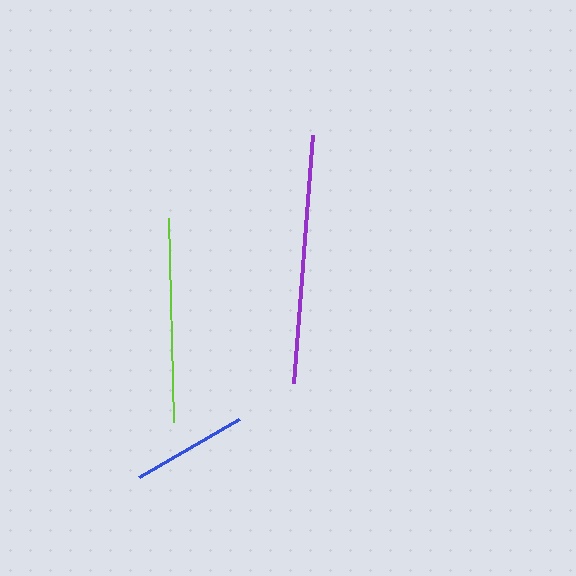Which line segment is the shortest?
The blue line is the shortest at approximately 117 pixels.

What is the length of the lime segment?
The lime segment is approximately 204 pixels long.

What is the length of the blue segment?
The blue segment is approximately 117 pixels long.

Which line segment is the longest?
The purple line is the longest at approximately 249 pixels.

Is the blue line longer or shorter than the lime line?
The lime line is longer than the blue line.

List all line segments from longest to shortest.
From longest to shortest: purple, lime, blue.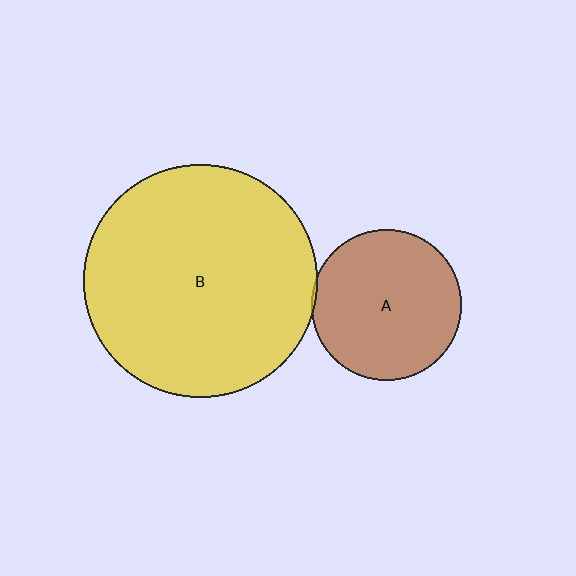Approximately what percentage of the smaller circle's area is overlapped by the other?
Approximately 5%.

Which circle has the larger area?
Circle B (yellow).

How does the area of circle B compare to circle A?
Approximately 2.4 times.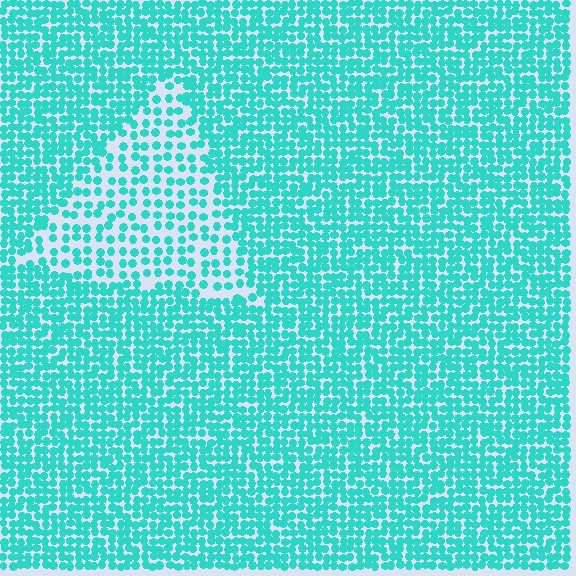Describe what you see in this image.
The image contains small cyan elements arranged at two different densities. A triangle-shaped region is visible where the elements are less densely packed than the surrounding area.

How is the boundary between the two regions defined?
The boundary is defined by a change in element density (approximately 2.0x ratio). All elements are the same color, size, and shape.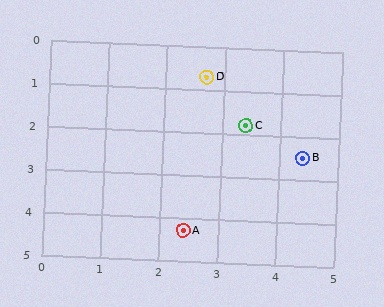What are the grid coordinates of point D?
Point D is at approximately (2.7, 0.7).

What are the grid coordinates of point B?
Point B is at approximately (4.4, 2.5).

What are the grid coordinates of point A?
Point A is at approximately (2.4, 4.3).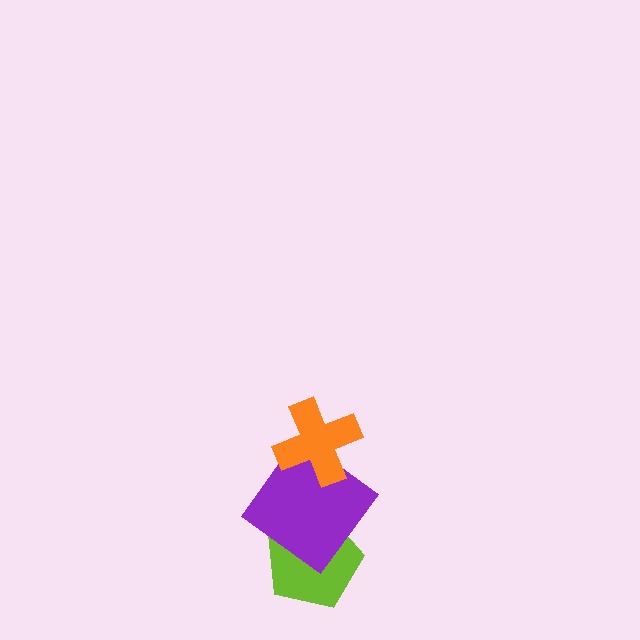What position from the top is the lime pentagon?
The lime pentagon is 3rd from the top.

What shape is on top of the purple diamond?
The orange cross is on top of the purple diamond.